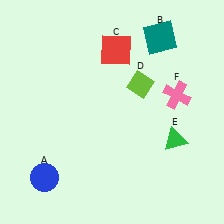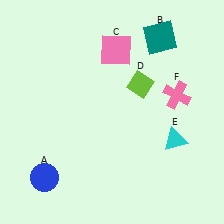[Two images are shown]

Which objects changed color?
C changed from red to pink. E changed from green to cyan.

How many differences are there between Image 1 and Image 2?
There are 2 differences between the two images.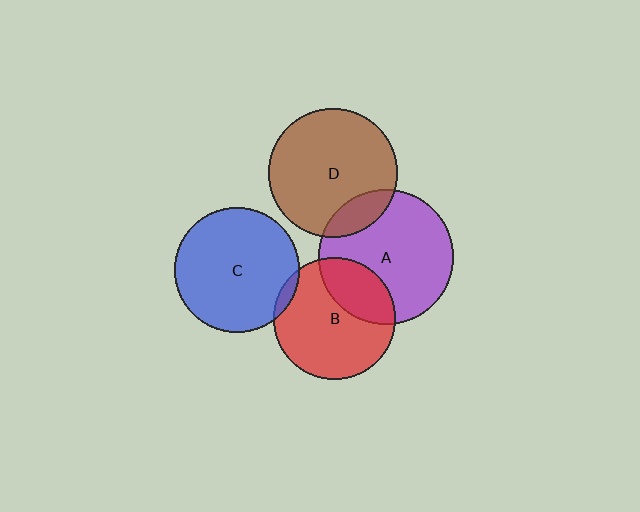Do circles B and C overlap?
Yes.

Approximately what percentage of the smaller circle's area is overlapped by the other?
Approximately 5%.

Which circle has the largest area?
Circle A (purple).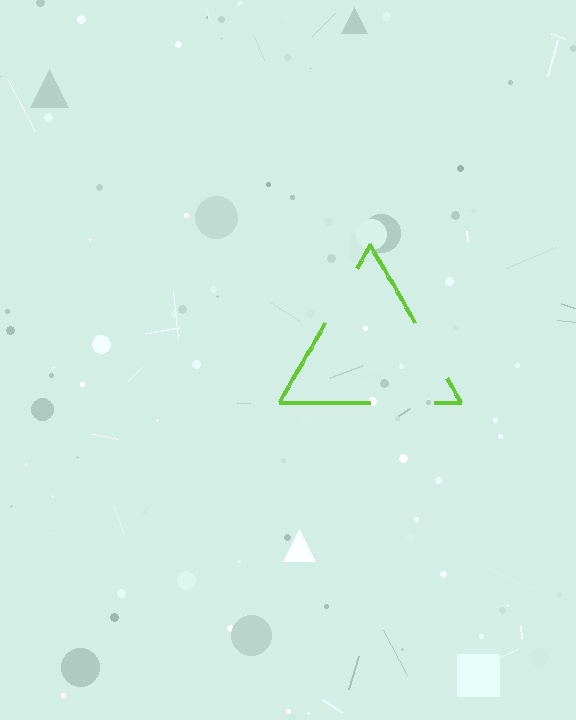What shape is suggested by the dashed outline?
The dashed outline suggests a triangle.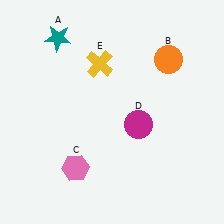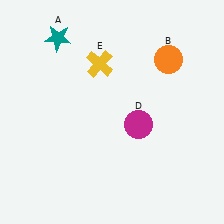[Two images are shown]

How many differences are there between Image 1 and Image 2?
There is 1 difference between the two images.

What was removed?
The pink hexagon (C) was removed in Image 2.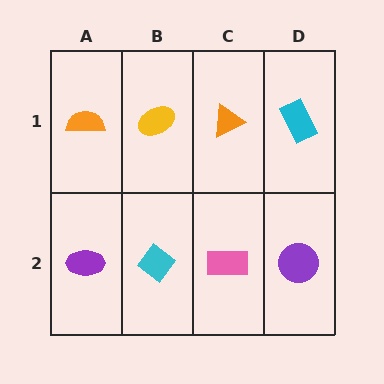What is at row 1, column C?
An orange triangle.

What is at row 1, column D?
A cyan rectangle.